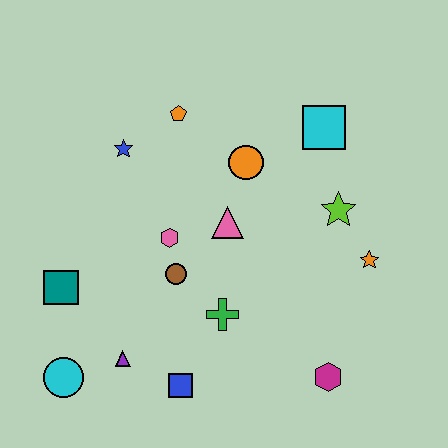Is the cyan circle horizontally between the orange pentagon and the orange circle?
No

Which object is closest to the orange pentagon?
The blue star is closest to the orange pentagon.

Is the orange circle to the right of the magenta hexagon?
No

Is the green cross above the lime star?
No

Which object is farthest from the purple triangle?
The cyan square is farthest from the purple triangle.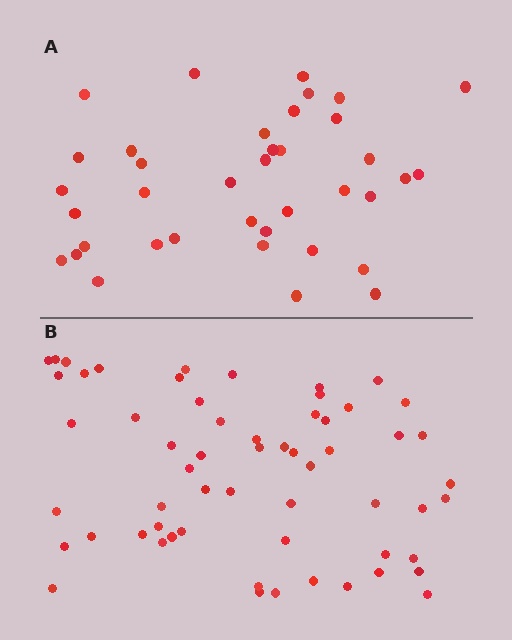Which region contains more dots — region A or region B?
Region B (the bottom region) has more dots.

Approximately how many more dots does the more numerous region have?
Region B has approximately 20 more dots than region A.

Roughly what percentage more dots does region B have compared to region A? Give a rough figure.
About 55% more.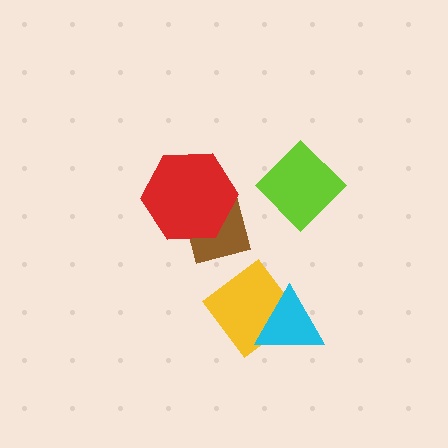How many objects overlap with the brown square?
1 object overlaps with the brown square.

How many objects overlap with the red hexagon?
1 object overlaps with the red hexagon.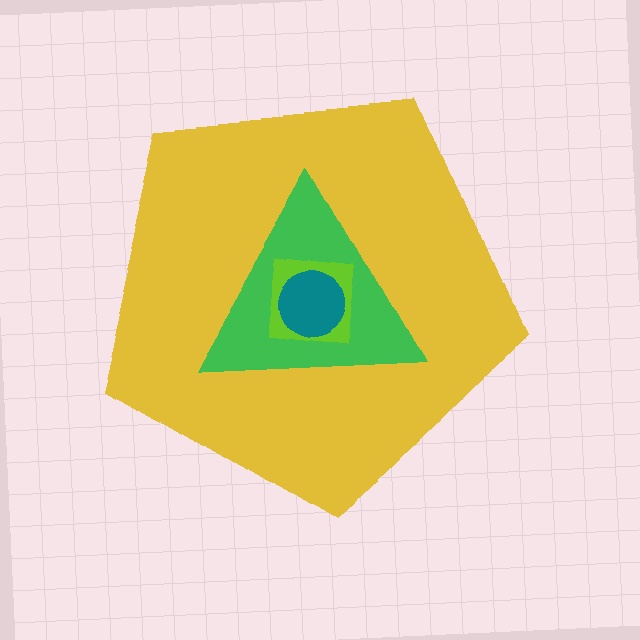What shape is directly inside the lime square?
The teal circle.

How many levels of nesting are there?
4.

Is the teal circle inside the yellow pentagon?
Yes.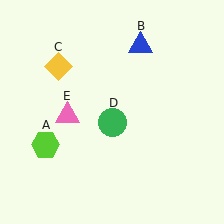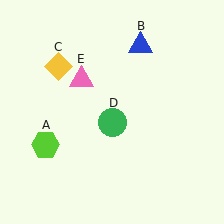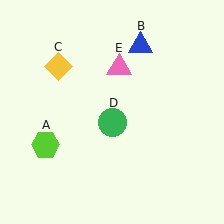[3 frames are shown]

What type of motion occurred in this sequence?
The pink triangle (object E) rotated clockwise around the center of the scene.